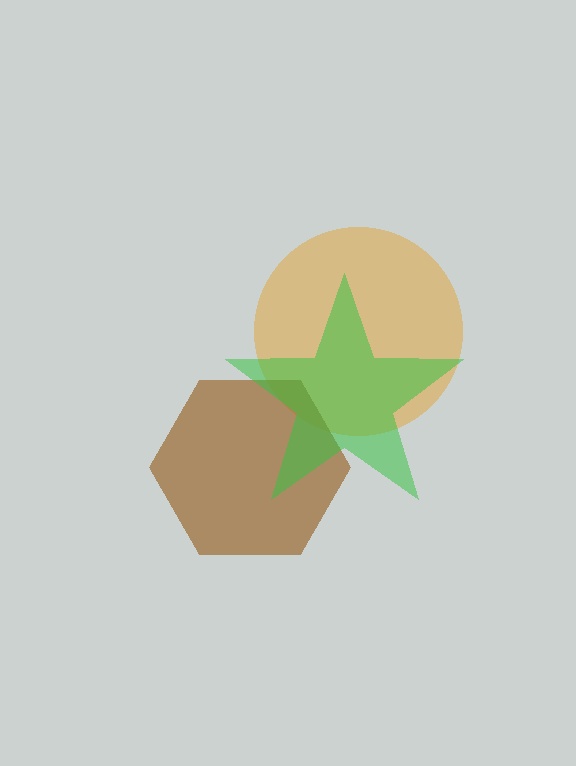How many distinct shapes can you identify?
There are 3 distinct shapes: an orange circle, a brown hexagon, a green star.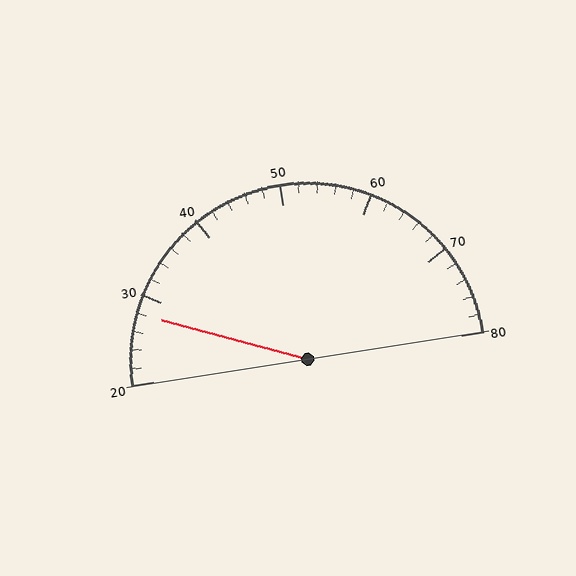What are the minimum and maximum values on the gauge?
The gauge ranges from 20 to 80.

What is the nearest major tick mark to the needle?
The nearest major tick mark is 30.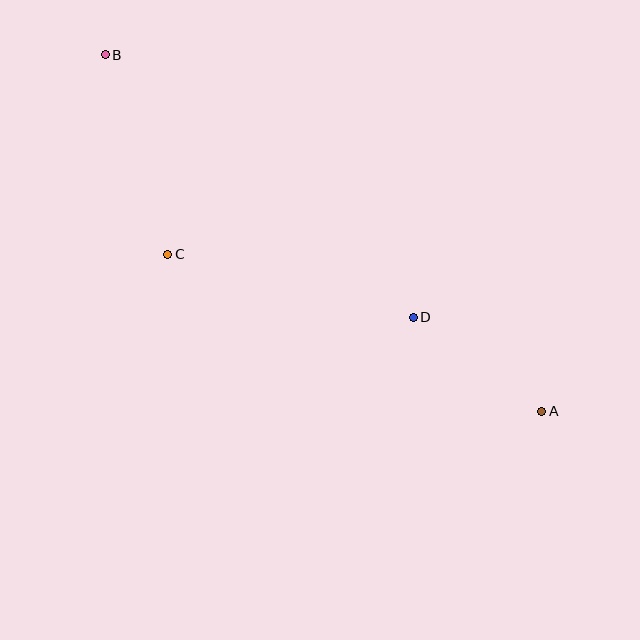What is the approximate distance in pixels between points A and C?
The distance between A and C is approximately 406 pixels.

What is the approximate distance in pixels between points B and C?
The distance between B and C is approximately 209 pixels.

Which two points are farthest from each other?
Points A and B are farthest from each other.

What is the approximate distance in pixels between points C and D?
The distance between C and D is approximately 254 pixels.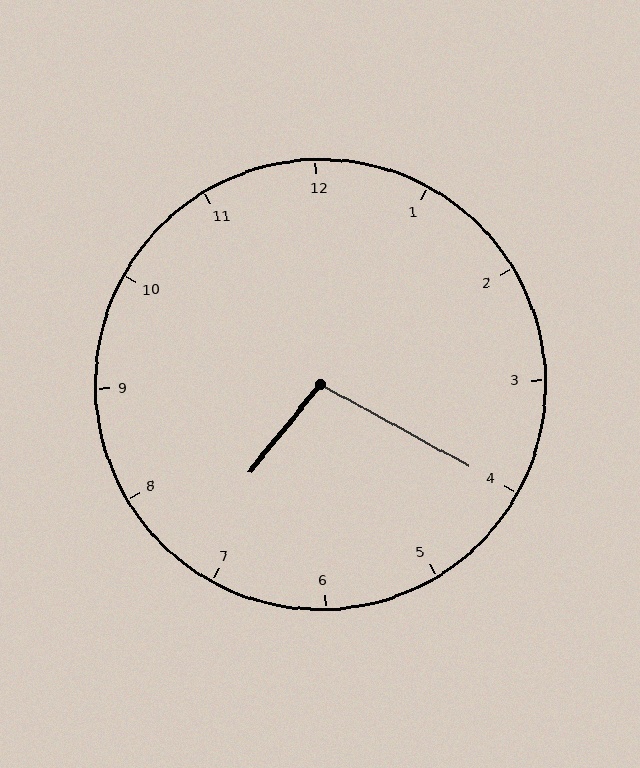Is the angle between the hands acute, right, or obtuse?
It is obtuse.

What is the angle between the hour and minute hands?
Approximately 100 degrees.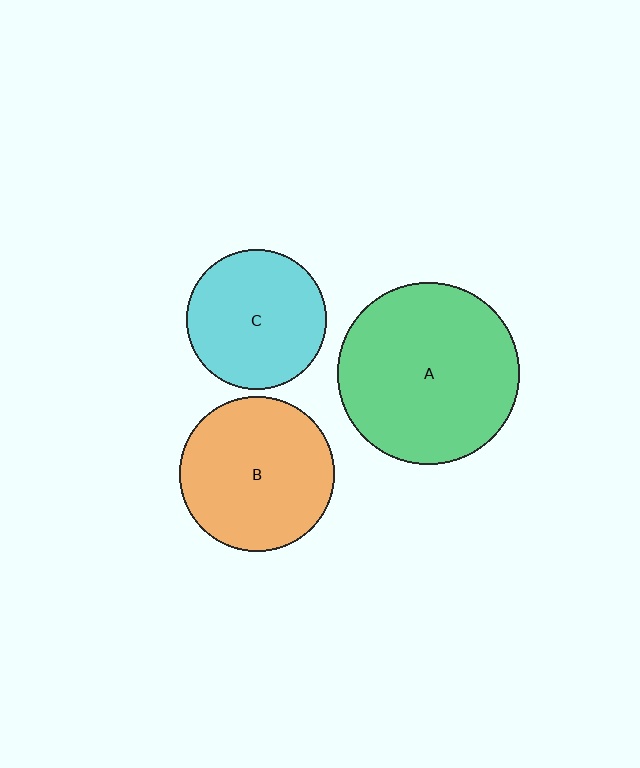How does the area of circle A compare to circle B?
Approximately 1.4 times.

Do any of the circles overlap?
No, none of the circles overlap.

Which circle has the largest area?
Circle A (green).